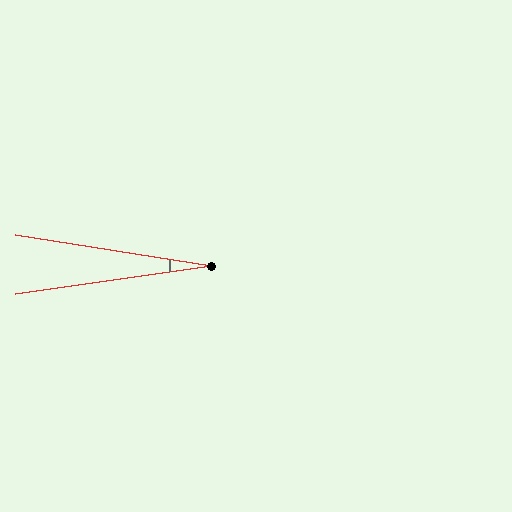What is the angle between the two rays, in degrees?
Approximately 17 degrees.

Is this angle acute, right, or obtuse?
It is acute.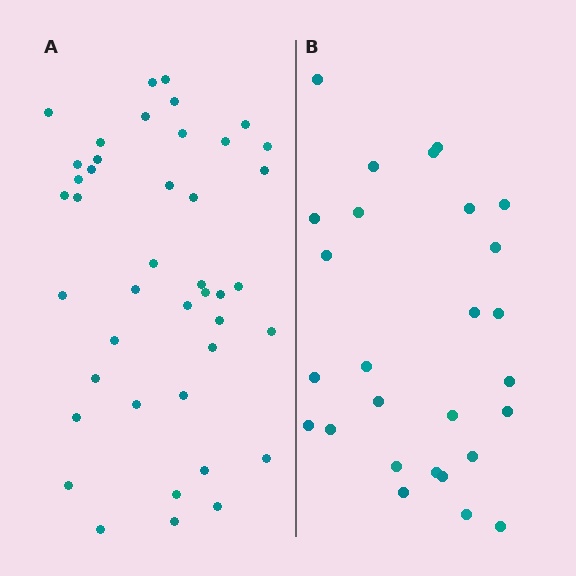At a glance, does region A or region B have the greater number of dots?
Region A (the left region) has more dots.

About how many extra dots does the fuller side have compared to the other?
Region A has approximately 15 more dots than region B.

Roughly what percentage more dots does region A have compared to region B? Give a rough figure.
About 55% more.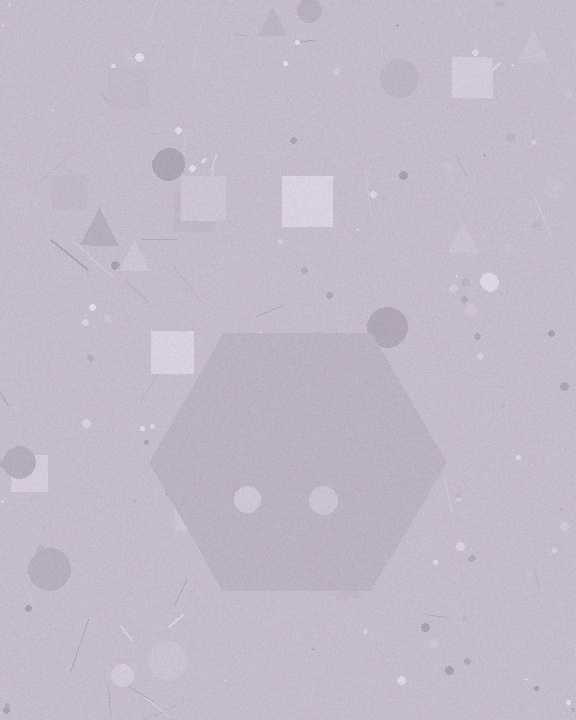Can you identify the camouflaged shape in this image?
The camouflaged shape is a hexagon.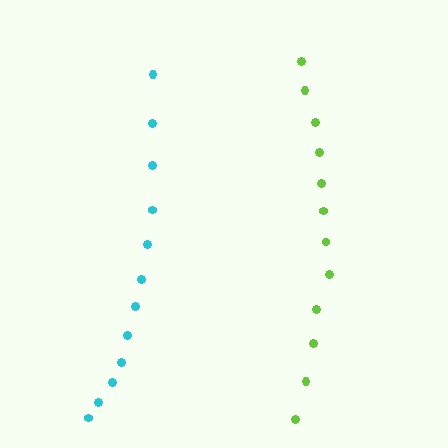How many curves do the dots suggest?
There are 2 distinct paths.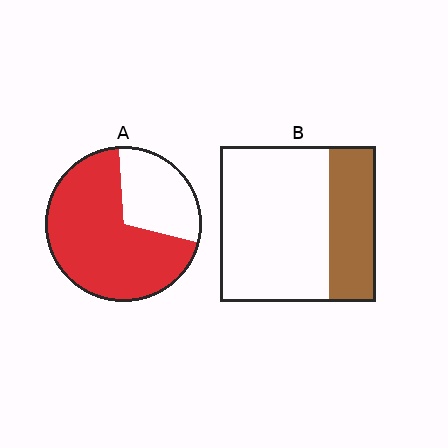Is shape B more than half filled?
No.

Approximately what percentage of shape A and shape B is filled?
A is approximately 70% and B is approximately 30%.